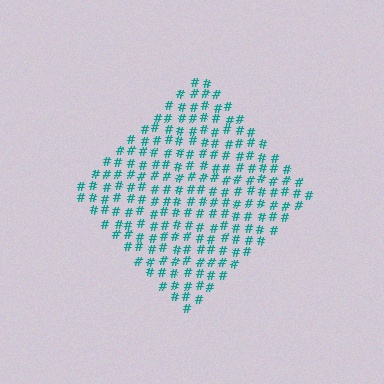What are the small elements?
The small elements are hash symbols.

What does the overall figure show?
The overall figure shows a diamond.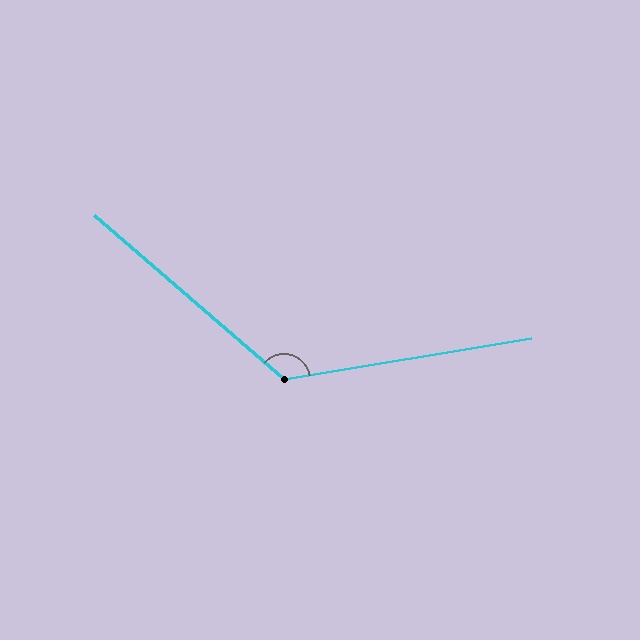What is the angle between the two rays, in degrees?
Approximately 130 degrees.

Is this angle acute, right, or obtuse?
It is obtuse.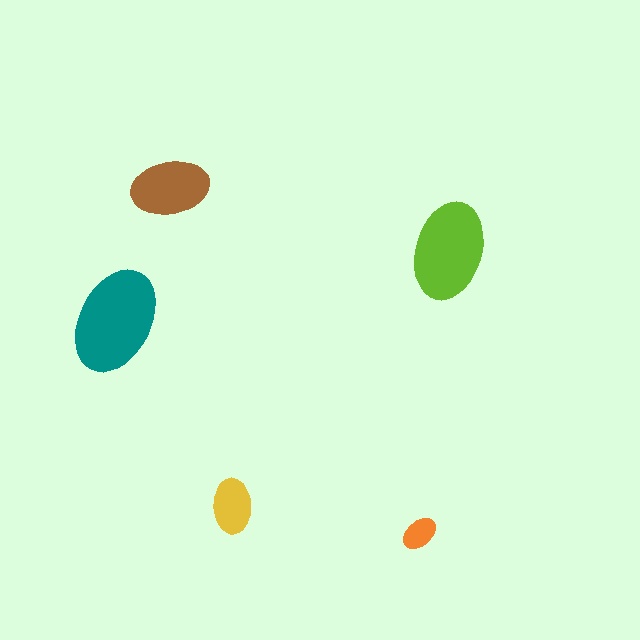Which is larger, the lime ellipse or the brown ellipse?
The lime one.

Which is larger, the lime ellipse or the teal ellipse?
The teal one.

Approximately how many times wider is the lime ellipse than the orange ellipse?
About 2.5 times wider.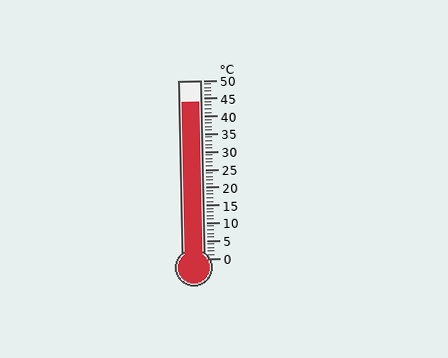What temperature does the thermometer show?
The thermometer shows approximately 44°C.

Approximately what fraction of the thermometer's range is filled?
The thermometer is filled to approximately 90% of its range.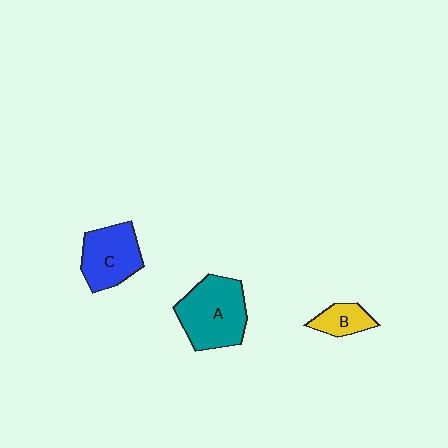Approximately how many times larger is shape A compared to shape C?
Approximately 1.3 times.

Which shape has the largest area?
Shape A (teal).